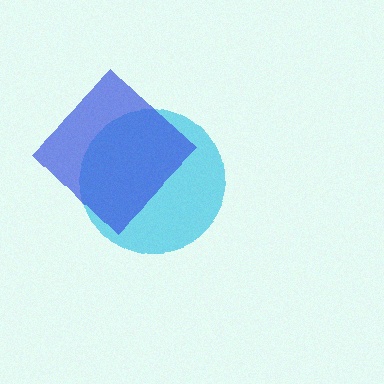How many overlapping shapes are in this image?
There are 2 overlapping shapes in the image.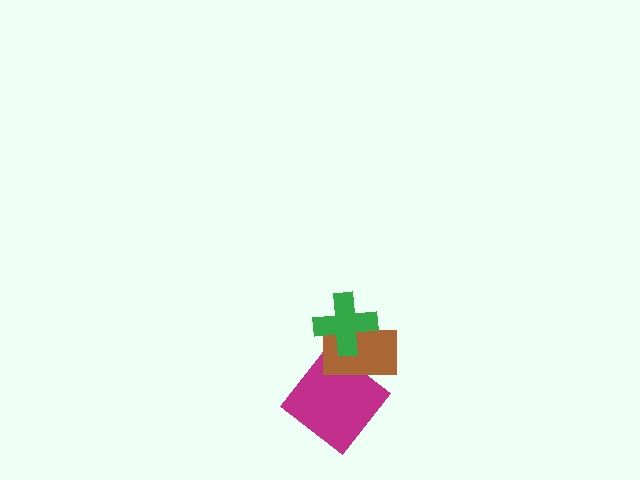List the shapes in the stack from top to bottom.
From top to bottom: the green cross, the brown rectangle, the magenta diamond.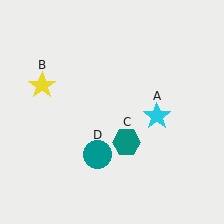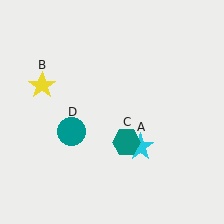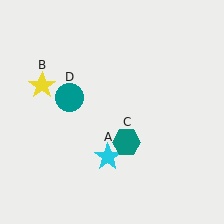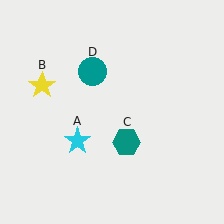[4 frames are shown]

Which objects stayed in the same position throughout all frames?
Yellow star (object B) and teal hexagon (object C) remained stationary.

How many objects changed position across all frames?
2 objects changed position: cyan star (object A), teal circle (object D).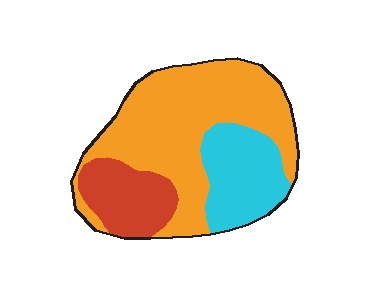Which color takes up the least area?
Red, at roughly 20%.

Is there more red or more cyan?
Cyan.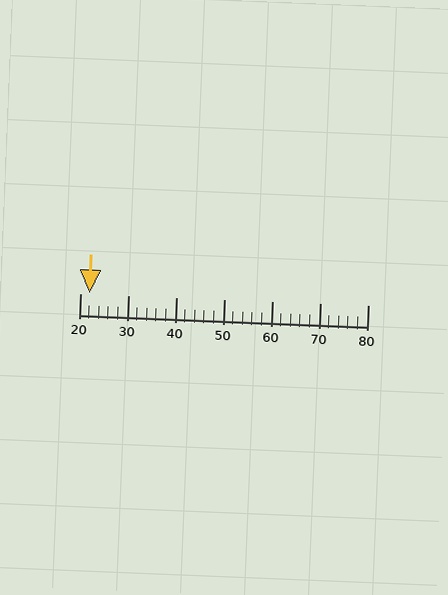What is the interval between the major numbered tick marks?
The major tick marks are spaced 10 units apart.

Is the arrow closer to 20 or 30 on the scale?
The arrow is closer to 20.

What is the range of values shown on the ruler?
The ruler shows values from 20 to 80.